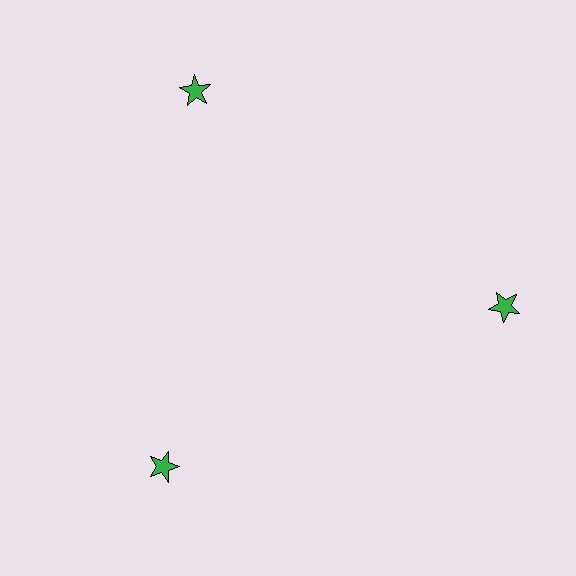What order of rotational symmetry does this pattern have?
This pattern has 3-fold rotational symmetry.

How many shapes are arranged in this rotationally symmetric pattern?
There are 3 shapes, arranged in 3 groups of 1.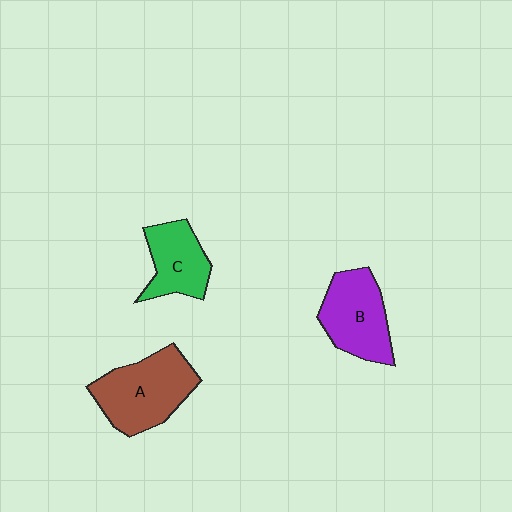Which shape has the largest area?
Shape A (brown).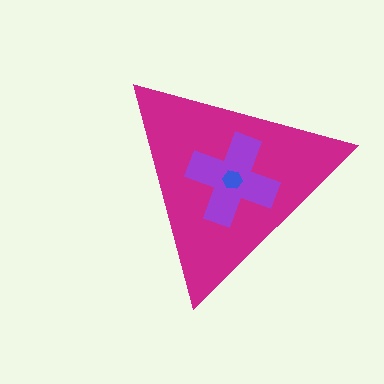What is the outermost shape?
The magenta triangle.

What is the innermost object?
The blue hexagon.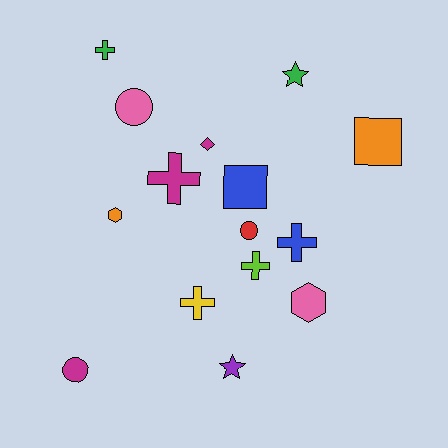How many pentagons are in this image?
There are no pentagons.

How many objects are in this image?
There are 15 objects.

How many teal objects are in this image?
There are no teal objects.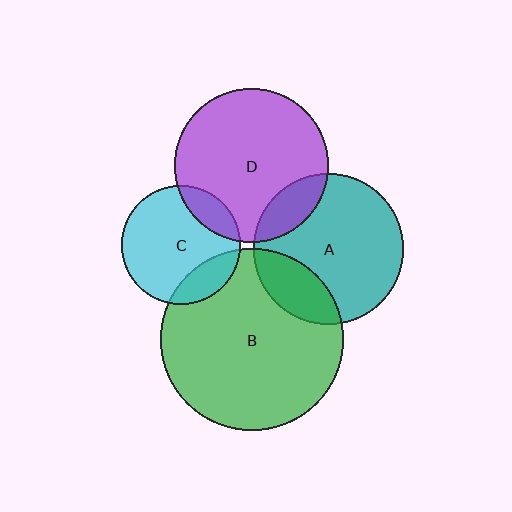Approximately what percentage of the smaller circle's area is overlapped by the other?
Approximately 20%.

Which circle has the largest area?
Circle B (green).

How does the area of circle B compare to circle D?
Approximately 1.4 times.